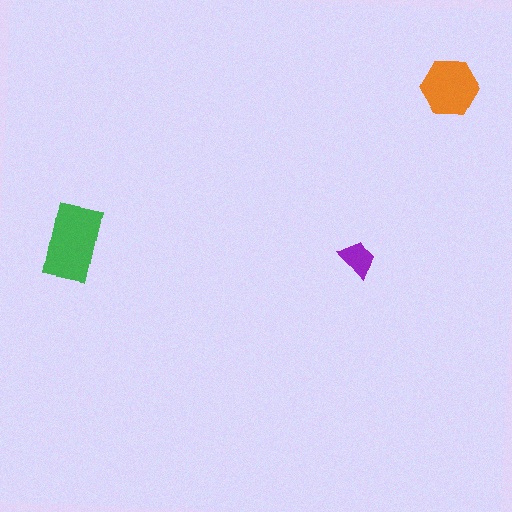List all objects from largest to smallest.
The green rectangle, the orange hexagon, the purple trapezoid.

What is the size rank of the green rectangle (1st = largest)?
1st.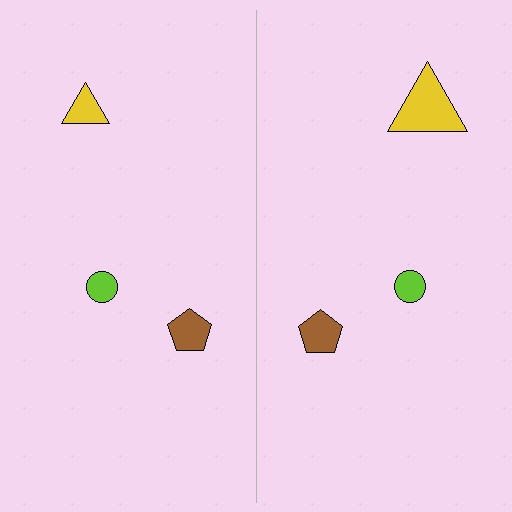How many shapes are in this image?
There are 6 shapes in this image.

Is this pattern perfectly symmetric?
No, the pattern is not perfectly symmetric. The yellow triangle on the right side has a different size than its mirror counterpart.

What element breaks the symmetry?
The yellow triangle on the right side has a different size than its mirror counterpart.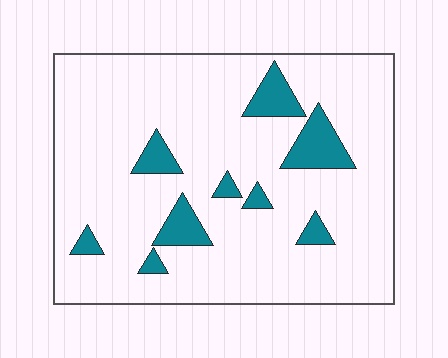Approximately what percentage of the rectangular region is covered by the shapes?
Approximately 10%.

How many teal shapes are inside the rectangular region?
9.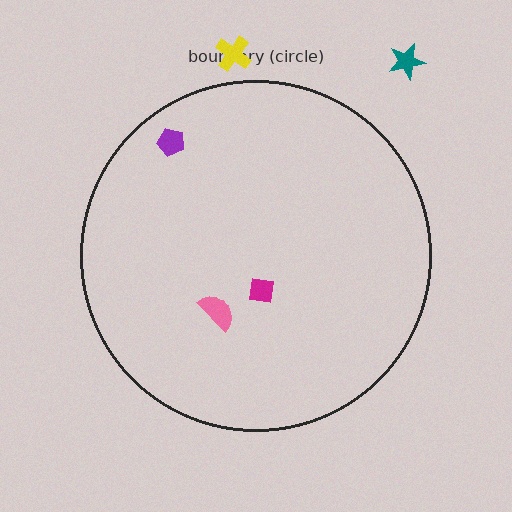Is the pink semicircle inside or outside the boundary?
Inside.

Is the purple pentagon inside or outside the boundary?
Inside.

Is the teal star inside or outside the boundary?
Outside.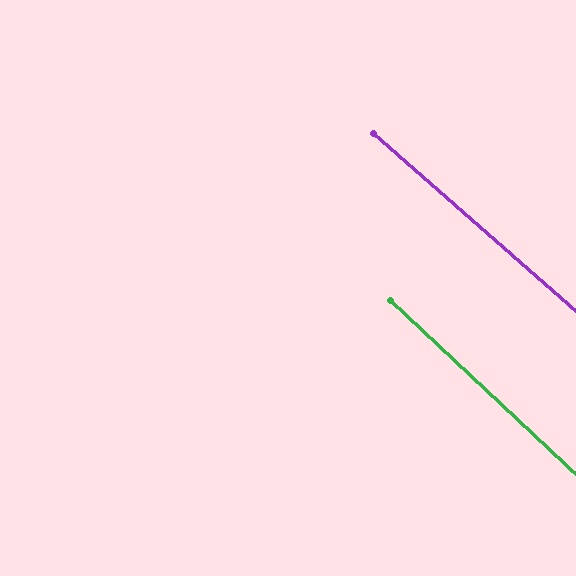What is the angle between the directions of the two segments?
Approximately 2 degrees.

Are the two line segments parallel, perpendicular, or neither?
Parallel — their directions differ by only 1.9°.